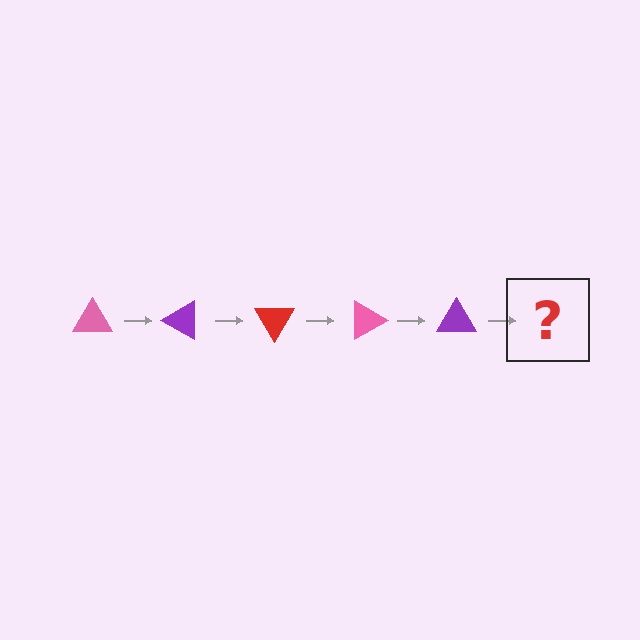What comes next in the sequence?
The next element should be a red triangle, rotated 150 degrees from the start.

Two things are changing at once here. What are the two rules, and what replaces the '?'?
The two rules are that it rotates 30 degrees each step and the color cycles through pink, purple, and red. The '?' should be a red triangle, rotated 150 degrees from the start.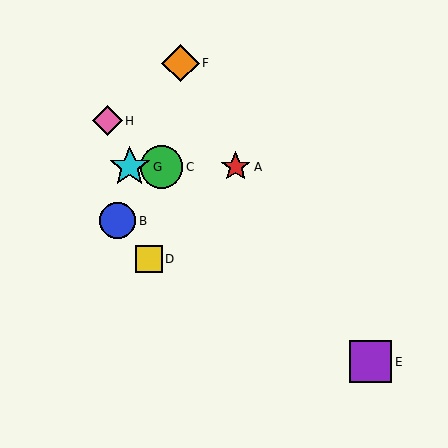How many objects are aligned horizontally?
3 objects (A, C, G) are aligned horizontally.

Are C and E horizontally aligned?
No, C is at y≈167 and E is at y≈362.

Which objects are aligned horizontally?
Objects A, C, G are aligned horizontally.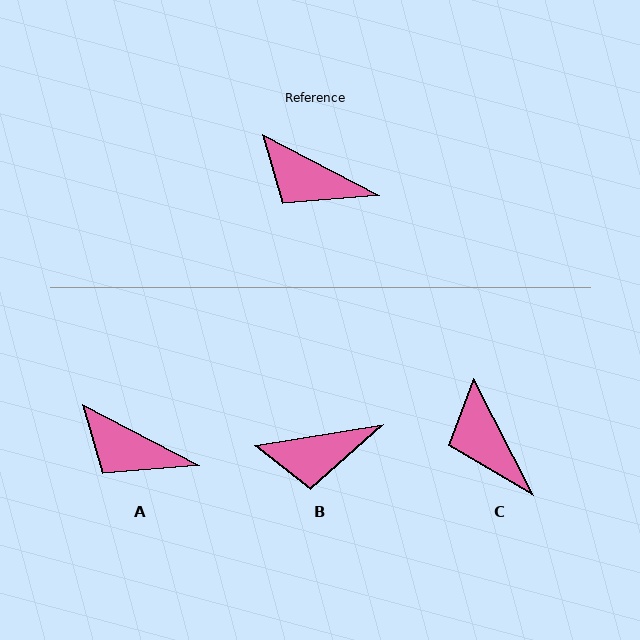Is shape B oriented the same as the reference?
No, it is off by about 37 degrees.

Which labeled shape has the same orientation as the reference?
A.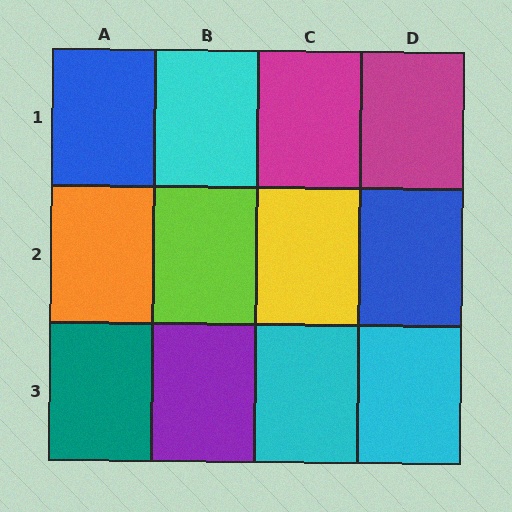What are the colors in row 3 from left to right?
Teal, purple, cyan, cyan.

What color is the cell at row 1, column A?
Blue.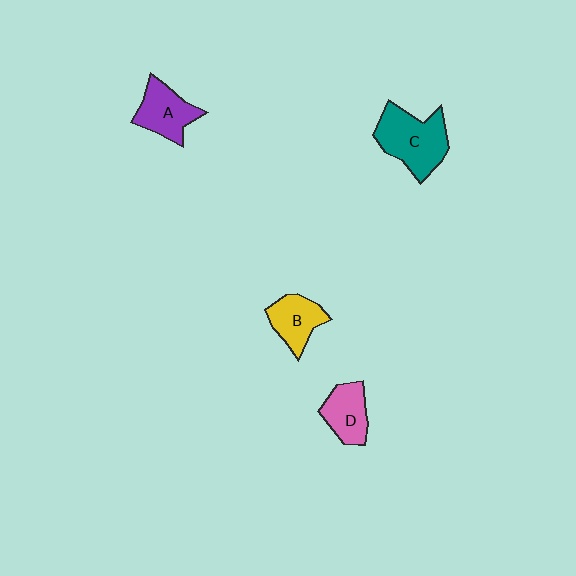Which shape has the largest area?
Shape C (teal).